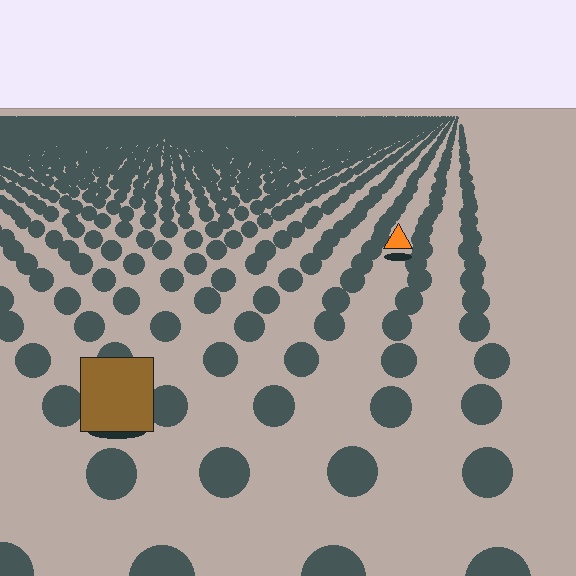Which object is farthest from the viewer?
The orange triangle is farthest from the viewer. It appears smaller and the ground texture around it is denser.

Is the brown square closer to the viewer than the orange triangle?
Yes. The brown square is closer — you can tell from the texture gradient: the ground texture is coarser near it.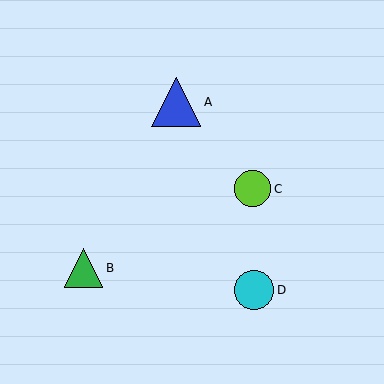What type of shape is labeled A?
Shape A is a blue triangle.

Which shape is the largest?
The blue triangle (labeled A) is the largest.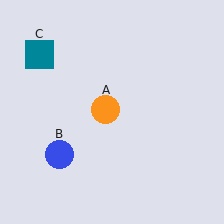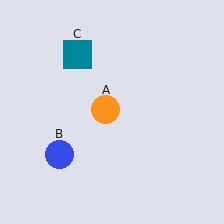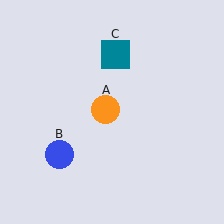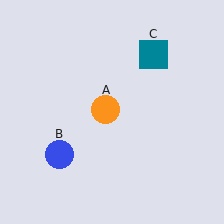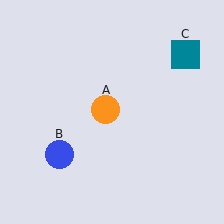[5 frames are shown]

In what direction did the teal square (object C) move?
The teal square (object C) moved right.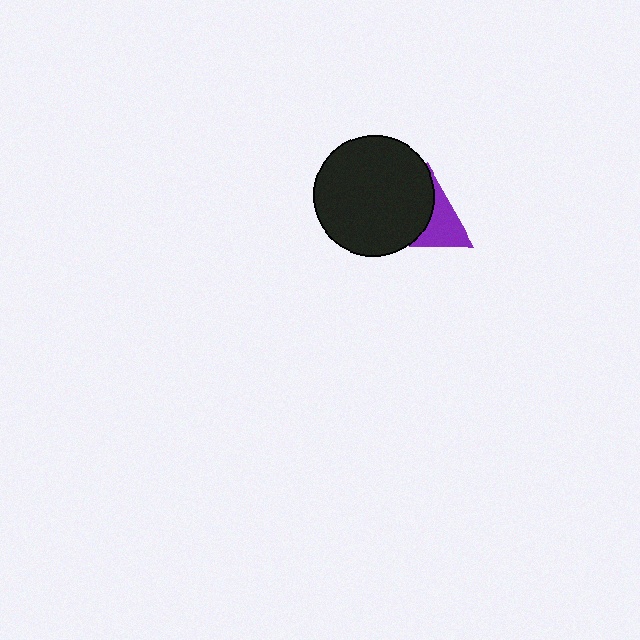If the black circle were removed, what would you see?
You would see the complete purple triangle.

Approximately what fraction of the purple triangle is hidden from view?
Roughly 55% of the purple triangle is hidden behind the black circle.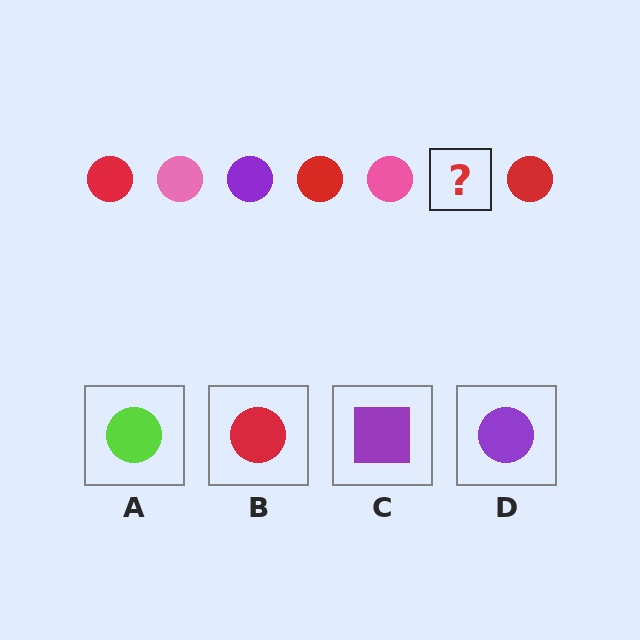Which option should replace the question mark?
Option D.